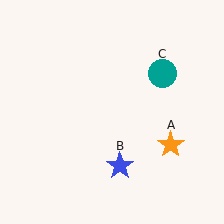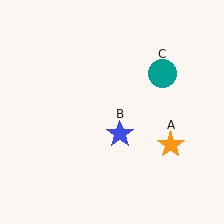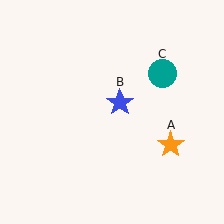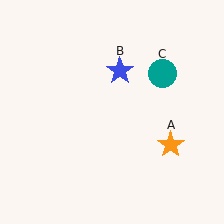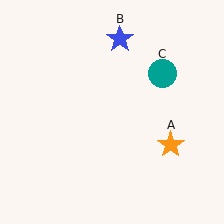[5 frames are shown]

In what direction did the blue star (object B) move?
The blue star (object B) moved up.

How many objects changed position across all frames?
1 object changed position: blue star (object B).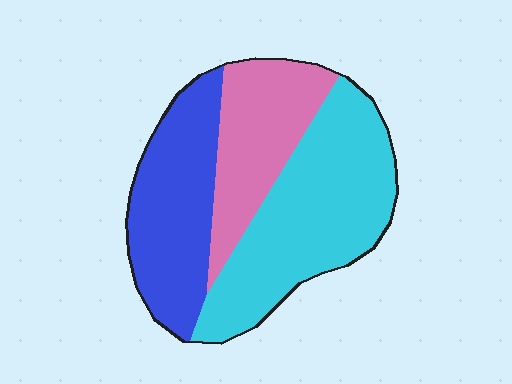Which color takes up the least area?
Pink, at roughly 25%.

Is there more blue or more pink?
Blue.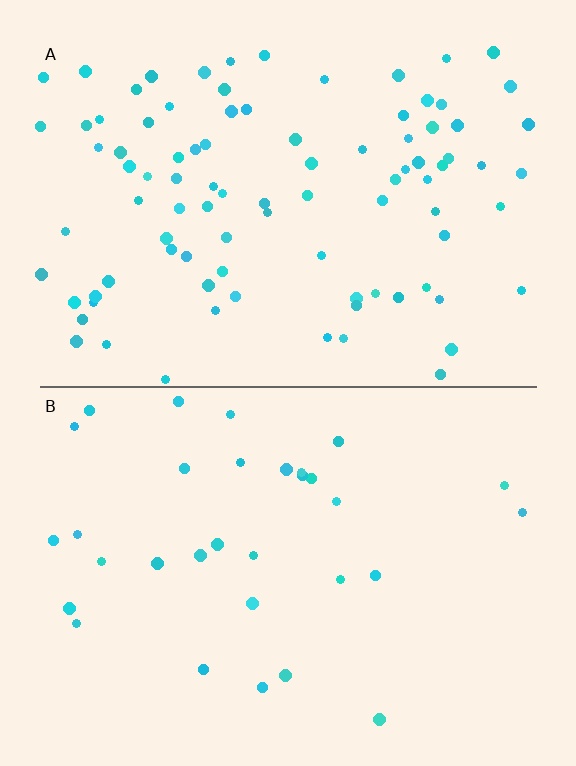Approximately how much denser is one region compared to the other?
Approximately 2.9× — region A over region B.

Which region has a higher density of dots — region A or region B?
A (the top).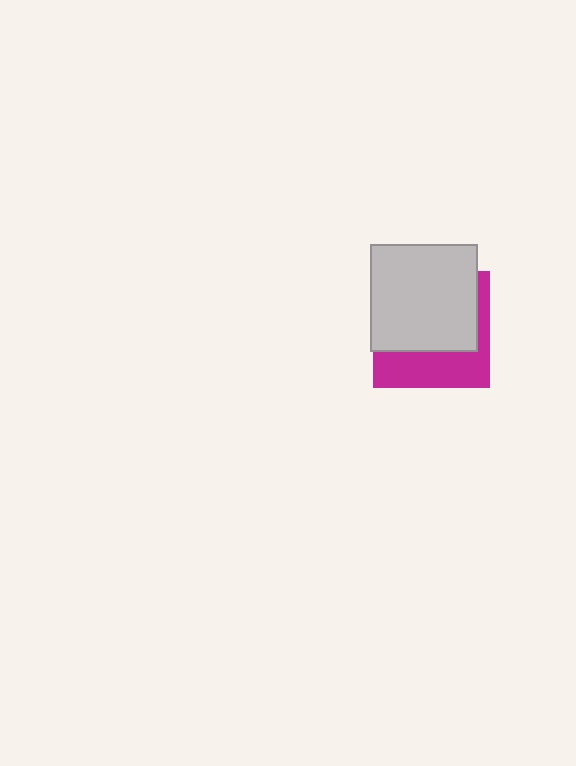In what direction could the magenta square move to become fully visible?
The magenta square could move down. That would shift it out from behind the light gray square entirely.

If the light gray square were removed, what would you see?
You would see the complete magenta square.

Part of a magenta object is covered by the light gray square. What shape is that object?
It is a square.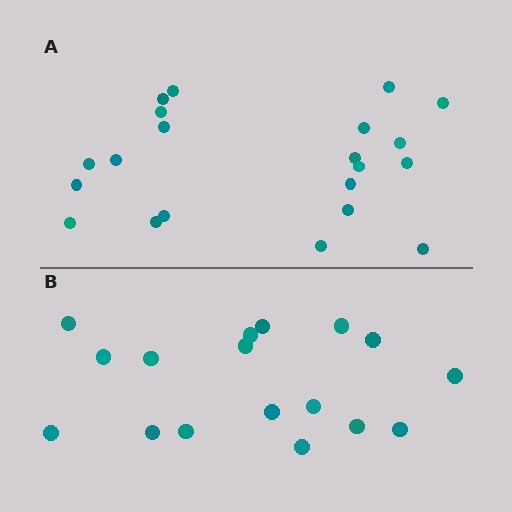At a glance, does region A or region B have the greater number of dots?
Region A (the top region) has more dots.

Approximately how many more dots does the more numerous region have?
Region A has about 4 more dots than region B.